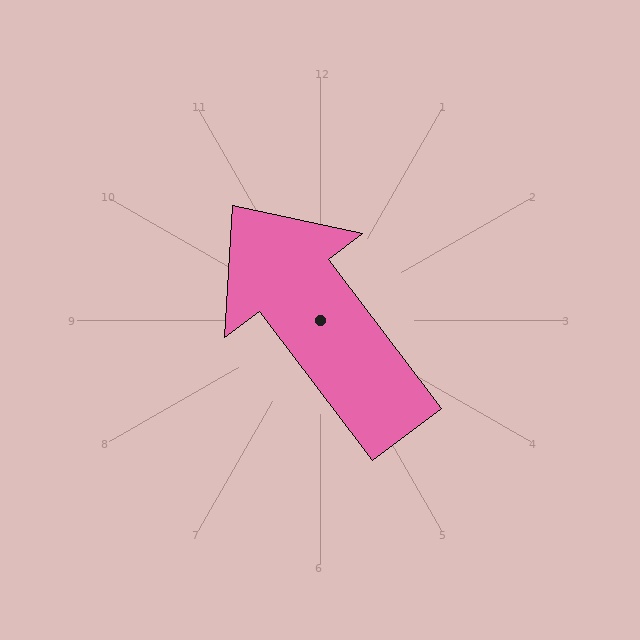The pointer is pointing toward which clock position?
Roughly 11 o'clock.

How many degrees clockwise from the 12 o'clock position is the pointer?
Approximately 323 degrees.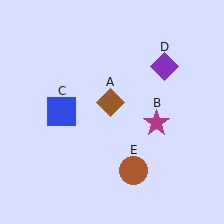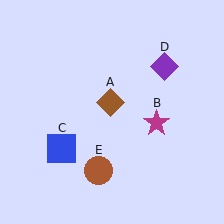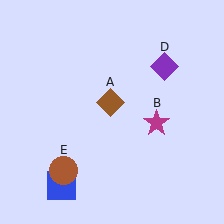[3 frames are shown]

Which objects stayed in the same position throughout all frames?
Brown diamond (object A) and magenta star (object B) and purple diamond (object D) remained stationary.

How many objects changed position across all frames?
2 objects changed position: blue square (object C), brown circle (object E).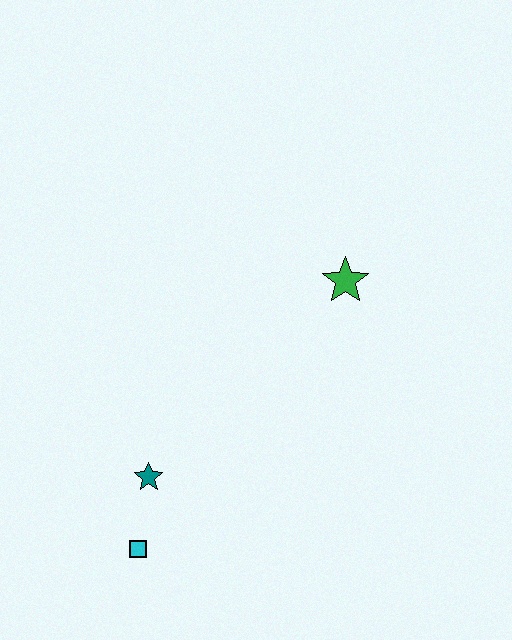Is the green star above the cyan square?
Yes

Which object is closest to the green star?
The teal star is closest to the green star.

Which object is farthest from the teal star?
The green star is farthest from the teal star.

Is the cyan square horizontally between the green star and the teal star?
No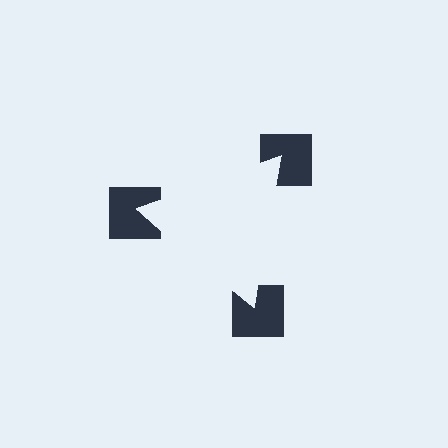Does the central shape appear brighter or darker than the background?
It typically appears slightly brighter than the background, even though no actual brightness change is drawn.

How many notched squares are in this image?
There are 3 — one at each vertex of the illusory triangle.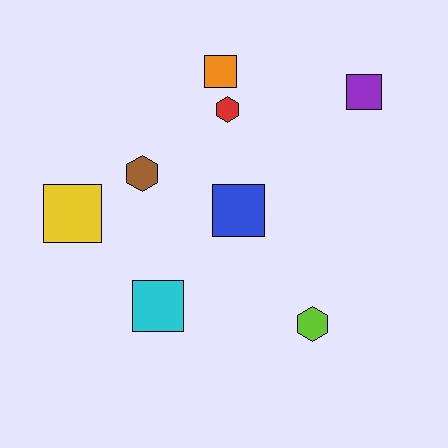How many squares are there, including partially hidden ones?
There are 5 squares.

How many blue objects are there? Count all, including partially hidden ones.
There is 1 blue object.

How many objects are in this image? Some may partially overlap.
There are 8 objects.